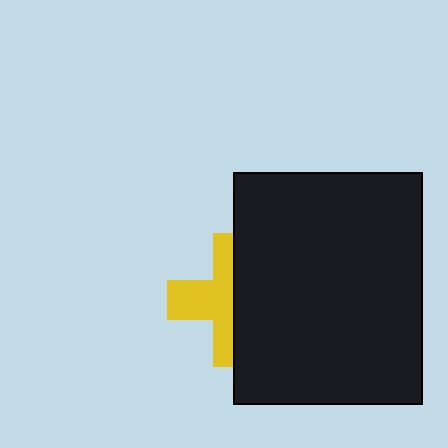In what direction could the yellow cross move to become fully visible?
The yellow cross could move left. That would shift it out from behind the black rectangle entirely.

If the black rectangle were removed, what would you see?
You would see the complete yellow cross.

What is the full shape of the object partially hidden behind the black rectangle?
The partially hidden object is a yellow cross.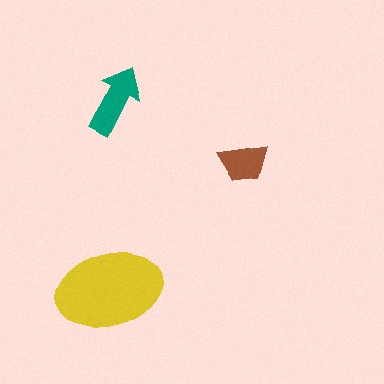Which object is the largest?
The yellow ellipse.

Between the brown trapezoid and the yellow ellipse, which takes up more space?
The yellow ellipse.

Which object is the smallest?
The brown trapezoid.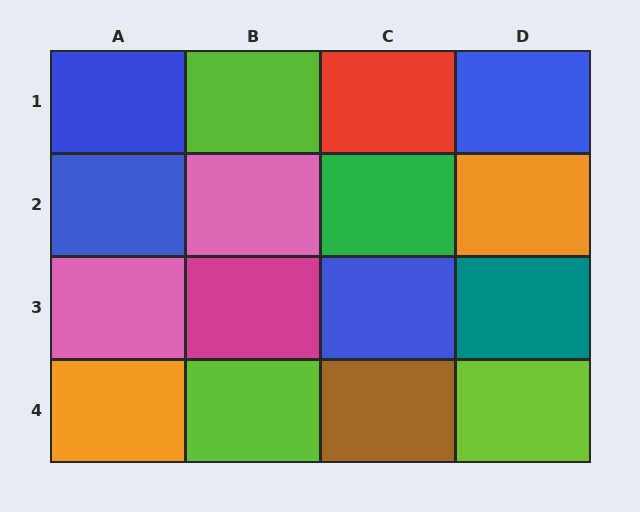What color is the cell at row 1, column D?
Blue.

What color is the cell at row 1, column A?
Blue.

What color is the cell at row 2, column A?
Blue.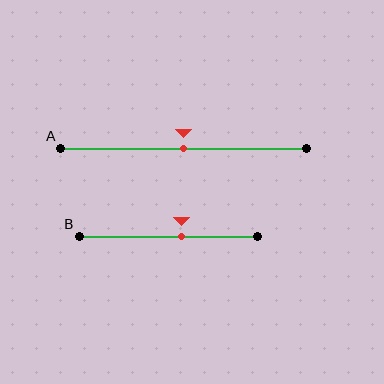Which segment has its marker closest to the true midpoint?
Segment A has its marker closest to the true midpoint.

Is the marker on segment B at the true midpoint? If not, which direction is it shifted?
No, the marker on segment B is shifted to the right by about 7% of the segment length.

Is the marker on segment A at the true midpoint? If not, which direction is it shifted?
Yes, the marker on segment A is at the true midpoint.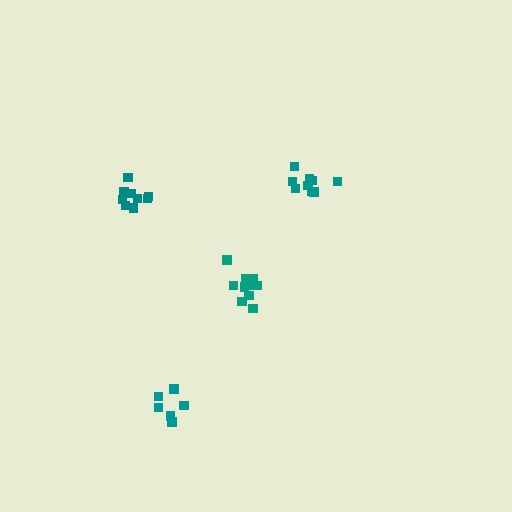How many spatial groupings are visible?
There are 4 spatial groupings.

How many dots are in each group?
Group 1: 10 dots, Group 2: 9 dots, Group 3: 6 dots, Group 4: 9 dots (34 total).